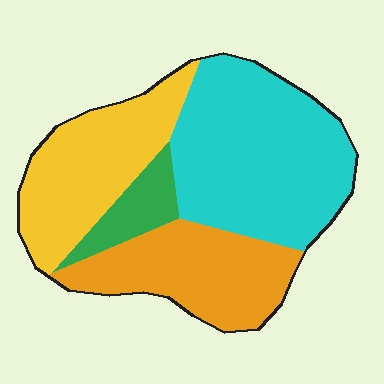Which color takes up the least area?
Green, at roughly 10%.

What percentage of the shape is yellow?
Yellow takes up about one quarter (1/4) of the shape.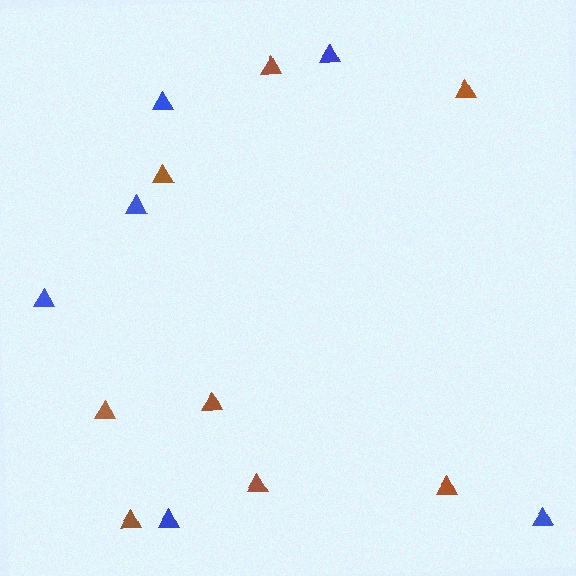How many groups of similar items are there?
There are 2 groups: one group of blue triangles (6) and one group of brown triangles (8).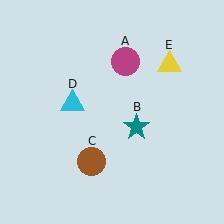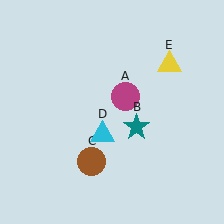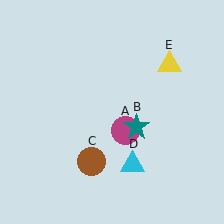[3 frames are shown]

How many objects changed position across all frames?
2 objects changed position: magenta circle (object A), cyan triangle (object D).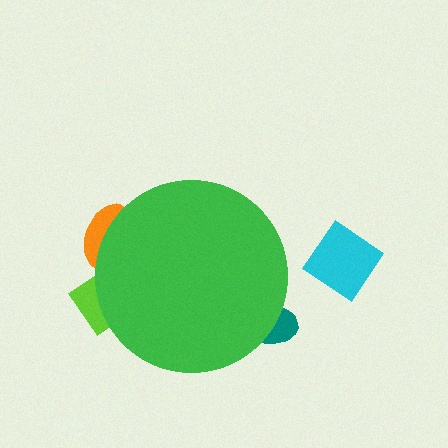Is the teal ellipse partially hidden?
Yes, the teal ellipse is partially hidden behind the green circle.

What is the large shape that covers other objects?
A green circle.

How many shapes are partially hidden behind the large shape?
3 shapes are partially hidden.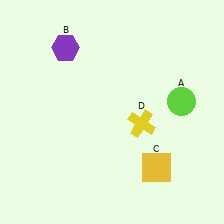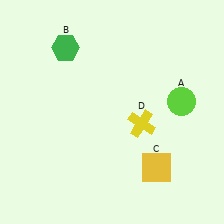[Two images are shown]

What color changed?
The hexagon (B) changed from purple in Image 1 to green in Image 2.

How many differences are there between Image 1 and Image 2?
There is 1 difference between the two images.